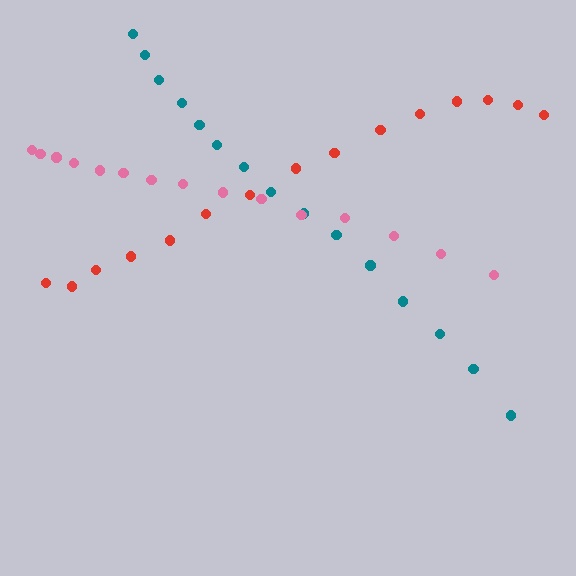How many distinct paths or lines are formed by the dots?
There are 3 distinct paths.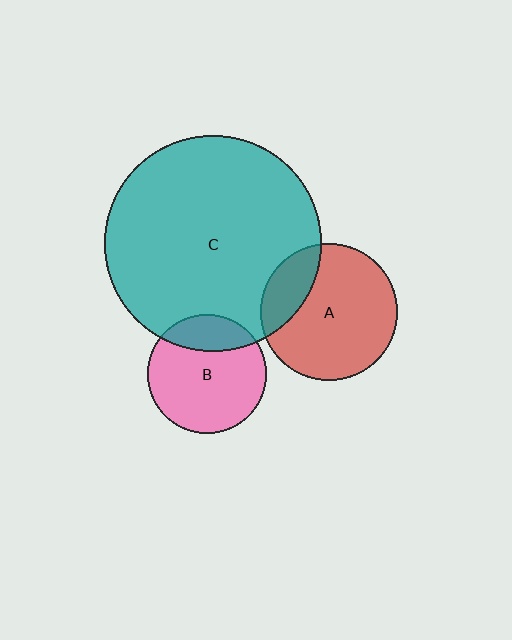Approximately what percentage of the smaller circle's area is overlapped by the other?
Approximately 20%.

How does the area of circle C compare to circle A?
Approximately 2.5 times.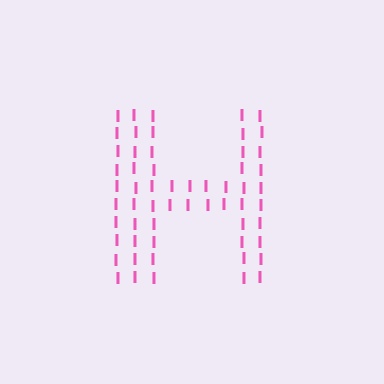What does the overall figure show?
The overall figure shows the letter H.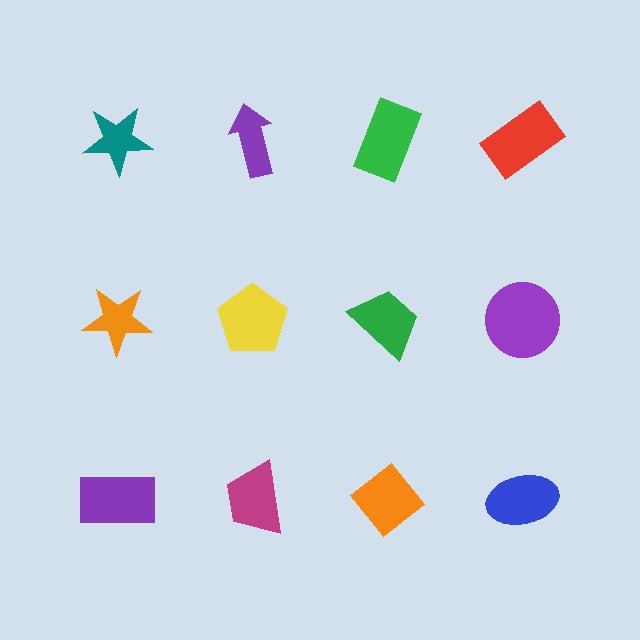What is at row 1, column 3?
A green rectangle.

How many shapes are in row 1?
4 shapes.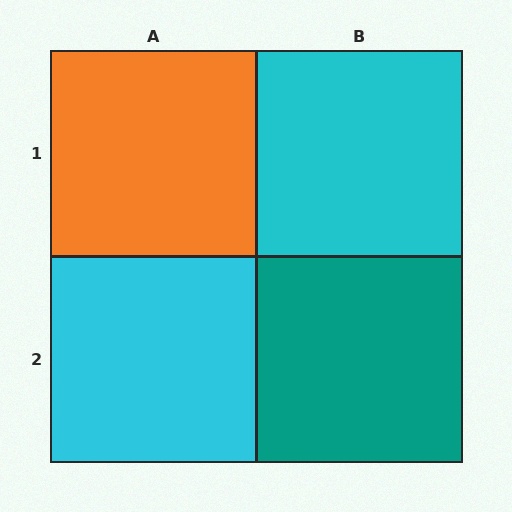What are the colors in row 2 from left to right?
Cyan, teal.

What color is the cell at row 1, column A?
Orange.